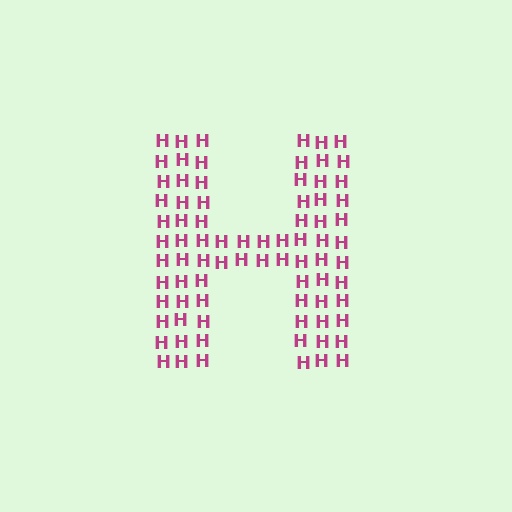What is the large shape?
The large shape is the letter H.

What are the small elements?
The small elements are letter H's.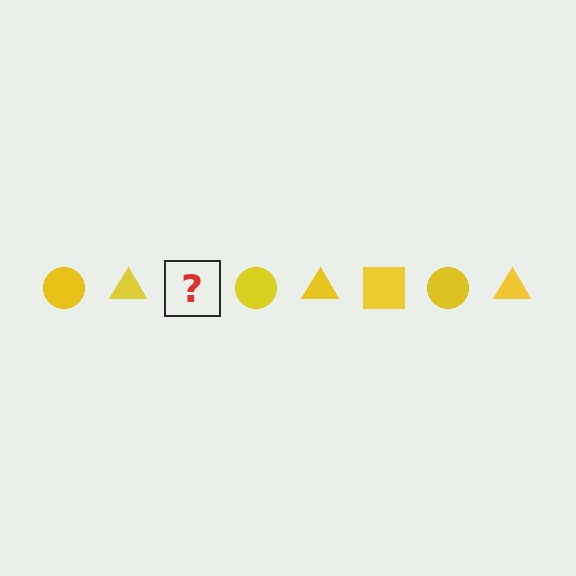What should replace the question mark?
The question mark should be replaced with a yellow square.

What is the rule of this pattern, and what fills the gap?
The rule is that the pattern cycles through circle, triangle, square shapes in yellow. The gap should be filled with a yellow square.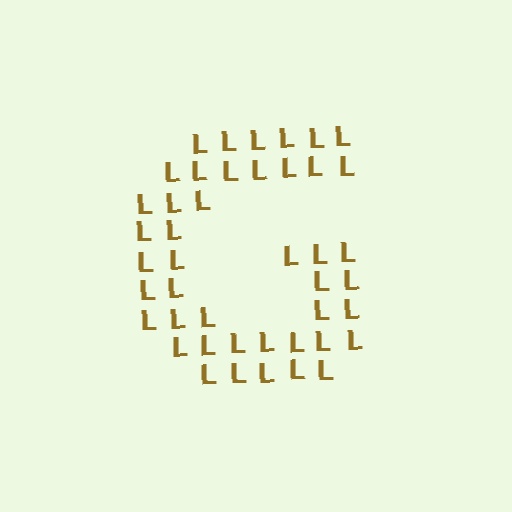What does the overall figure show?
The overall figure shows the letter G.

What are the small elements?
The small elements are letter L's.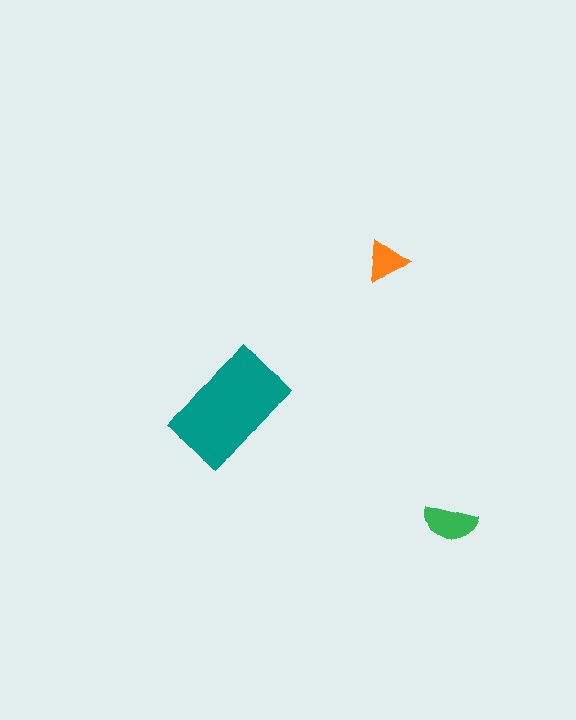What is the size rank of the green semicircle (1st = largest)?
2nd.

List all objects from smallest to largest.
The orange triangle, the green semicircle, the teal rectangle.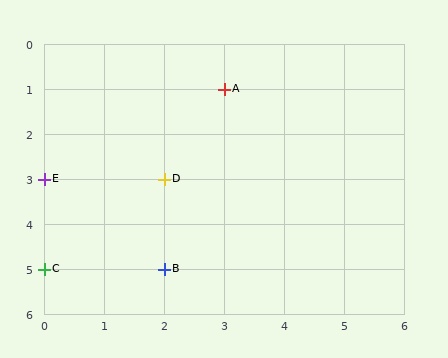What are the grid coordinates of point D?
Point D is at grid coordinates (2, 3).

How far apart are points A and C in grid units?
Points A and C are 3 columns and 4 rows apart (about 5.0 grid units diagonally).